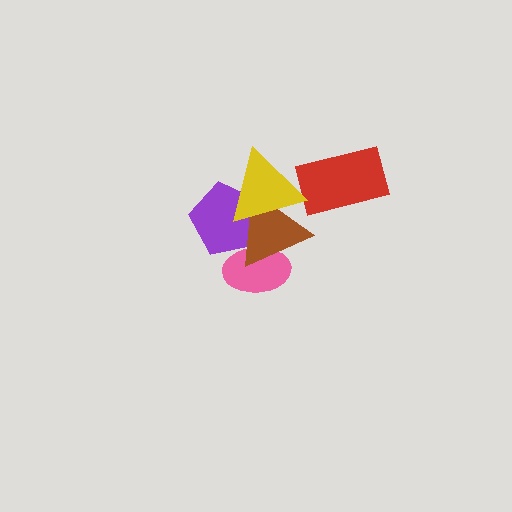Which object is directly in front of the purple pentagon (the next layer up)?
The pink ellipse is directly in front of the purple pentagon.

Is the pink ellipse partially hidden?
Yes, it is partially covered by another shape.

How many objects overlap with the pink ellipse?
2 objects overlap with the pink ellipse.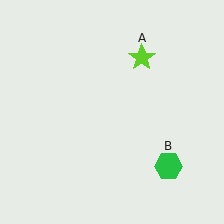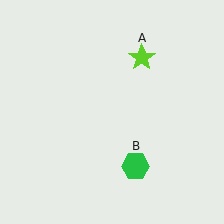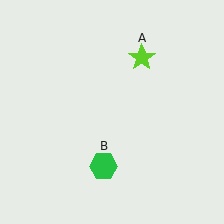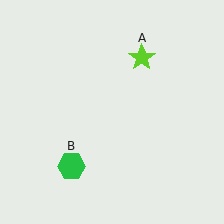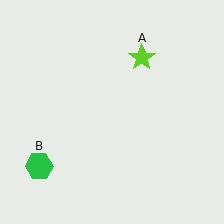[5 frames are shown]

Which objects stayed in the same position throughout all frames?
Lime star (object A) remained stationary.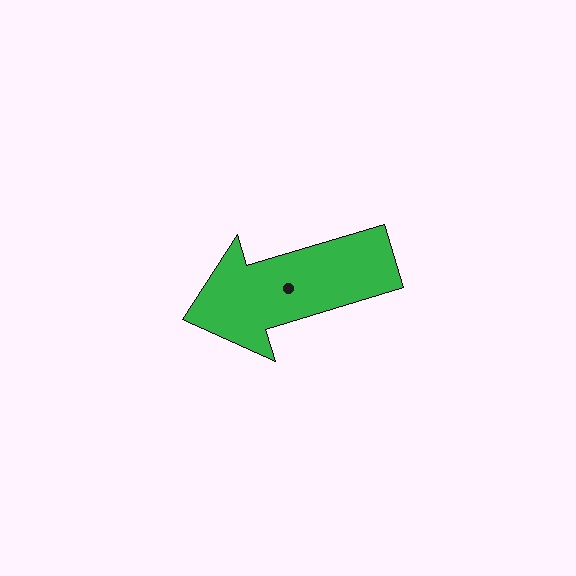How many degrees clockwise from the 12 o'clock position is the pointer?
Approximately 253 degrees.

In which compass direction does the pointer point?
West.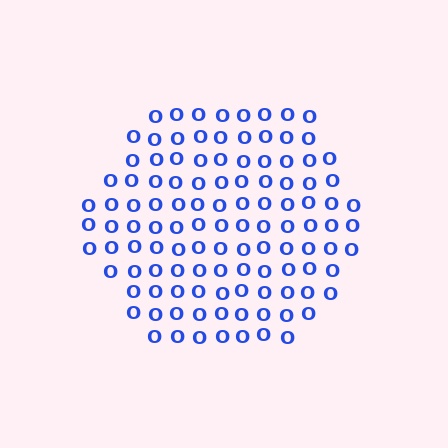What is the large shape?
The large shape is a hexagon.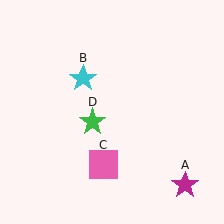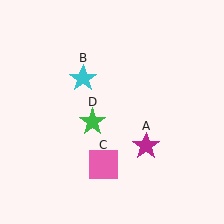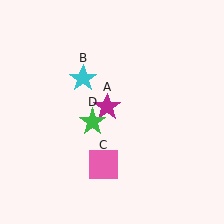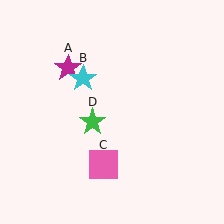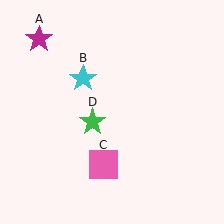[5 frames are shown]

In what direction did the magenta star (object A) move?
The magenta star (object A) moved up and to the left.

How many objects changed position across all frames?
1 object changed position: magenta star (object A).